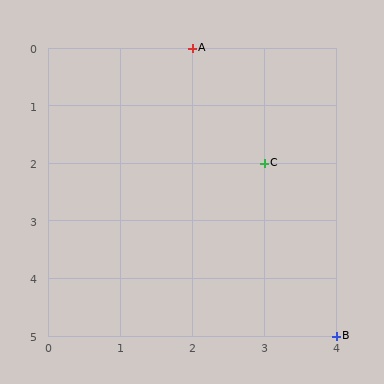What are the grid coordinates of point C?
Point C is at grid coordinates (3, 2).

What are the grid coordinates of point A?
Point A is at grid coordinates (2, 0).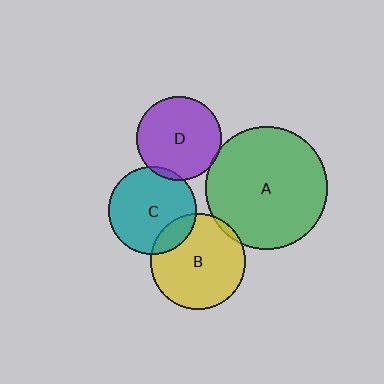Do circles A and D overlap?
Yes.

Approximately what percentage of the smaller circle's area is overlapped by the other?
Approximately 5%.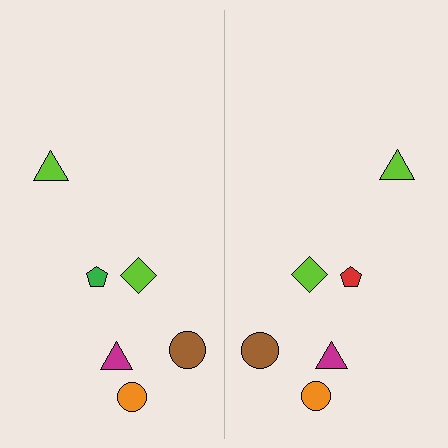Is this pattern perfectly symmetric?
No, the pattern is not perfectly symmetric. The red pentagon on the right side breaks the symmetry — its mirror counterpart is green.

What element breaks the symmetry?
The red pentagon on the right side breaks the symmetry — its mirror counterpart is green.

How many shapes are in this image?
There are 12 shapes in this image.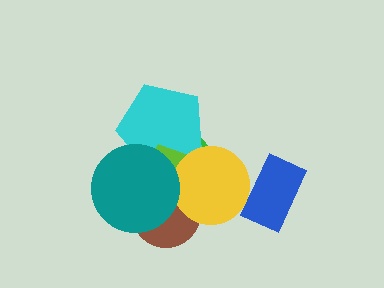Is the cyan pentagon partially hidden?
Yes, it is partially covered by another shape.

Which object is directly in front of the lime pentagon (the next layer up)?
The brown circle is directly in front of the lime pentagon.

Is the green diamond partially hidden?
Yes, it is partially covered by another shape.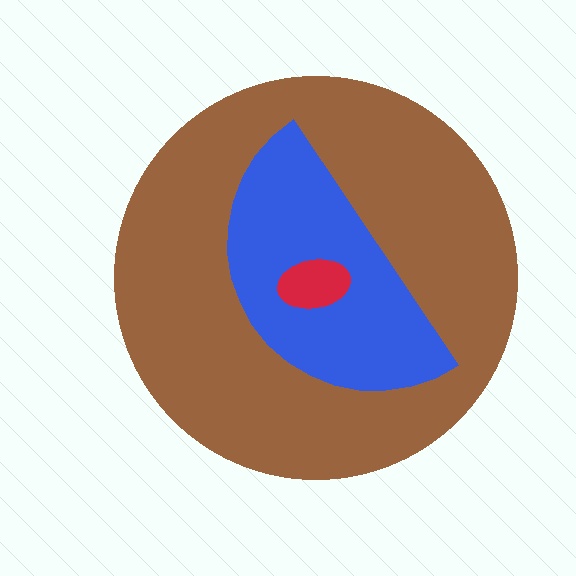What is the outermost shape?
The brown circle.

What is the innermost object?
The red ellipse.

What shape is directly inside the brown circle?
The blue semicircle.